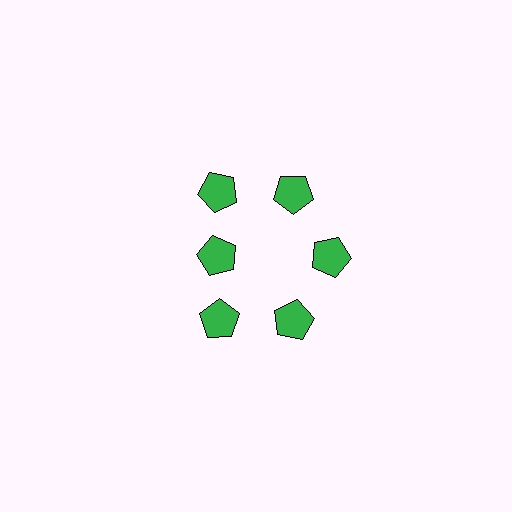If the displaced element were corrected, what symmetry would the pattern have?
It would have 6-fold rotational symmetry — the pattern would map onto itself every 60 degrees.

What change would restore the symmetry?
The symmetry would be restored by moving it outward, back onto the ring so that all 6 pentagons sit at equal angles and equal distance from the center.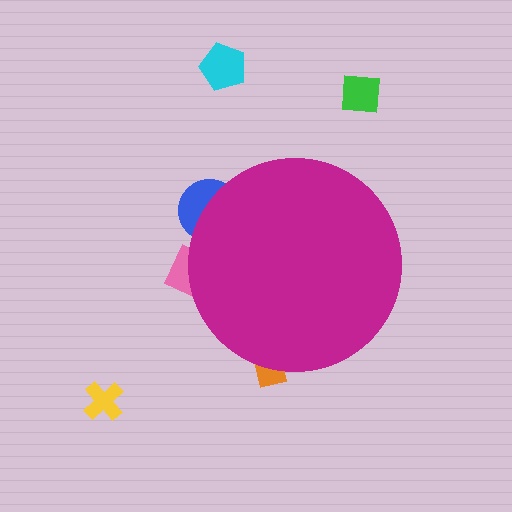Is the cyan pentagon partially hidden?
No, the cyan pentagon is fully visible.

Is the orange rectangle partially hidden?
Yes, the orange rectangle is partially hidden behind the magenta circle.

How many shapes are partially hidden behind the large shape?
3 shapes are partially hidden.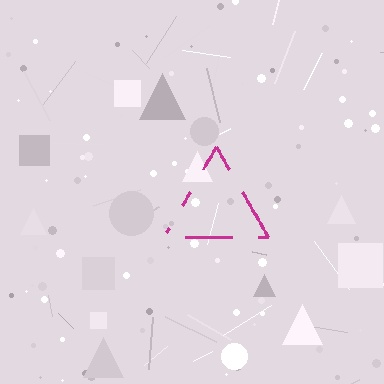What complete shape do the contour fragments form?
The contour fragments form a triangle.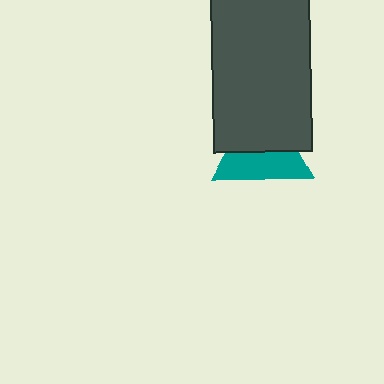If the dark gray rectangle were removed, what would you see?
You would see the complete teal triangle.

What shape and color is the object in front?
The object in front is a dark gray rectangle.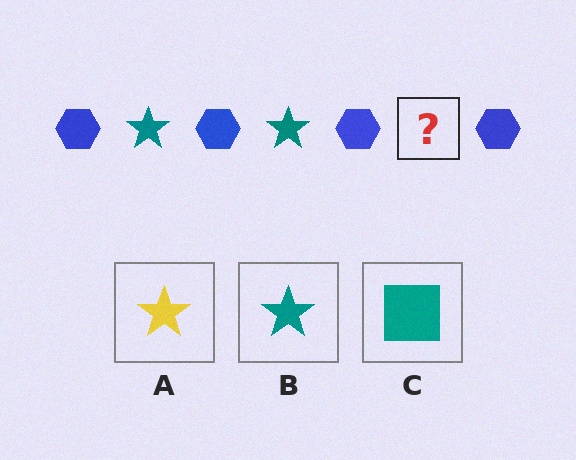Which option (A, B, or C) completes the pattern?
B.